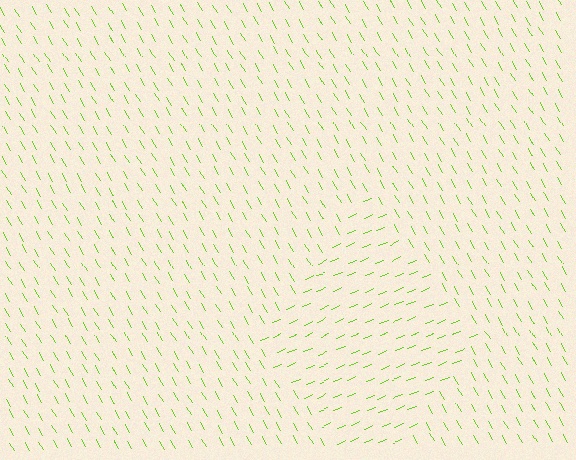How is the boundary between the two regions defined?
The boundary is defined purely by a change in line orientation (approximately 81 degrees difference). All lines are the same color and thickness.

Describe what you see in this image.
The image is filled with small lime line segments. A diamond region in the image has lines oriented differently from the surrounding lines, creating a visible texture boundary.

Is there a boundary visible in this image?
Yes, there is a texture boundary formed by a change in line orientation.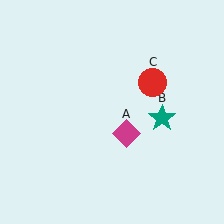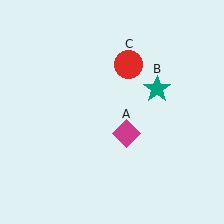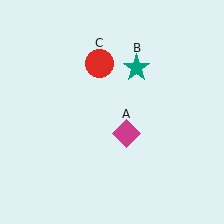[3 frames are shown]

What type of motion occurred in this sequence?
The teal star (object B), red circle (object C) rotated counterclockwise around the center of the scene.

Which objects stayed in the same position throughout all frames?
Magenta diamond (object A) remained stationary.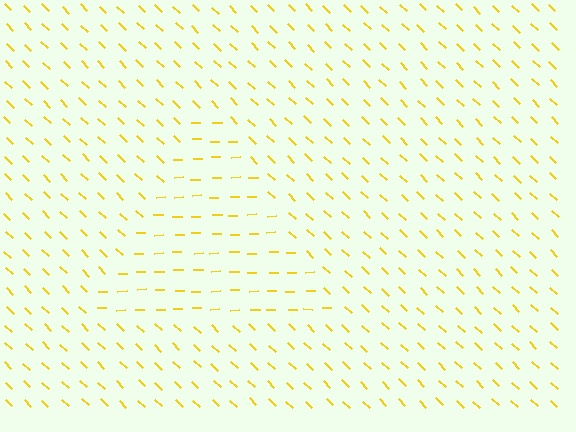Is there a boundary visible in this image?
Yes, there is a texture boundary formed by a change in line orientation.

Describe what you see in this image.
The image is filled with small yellow line segments. A triangle region in the image has lines oriented differently from the surrounding lines, creating a visible texture boundary.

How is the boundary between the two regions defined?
The boundary is defined purely by a change in line orientation (approximately 45 degrees difference). All lines are the same color and thickness.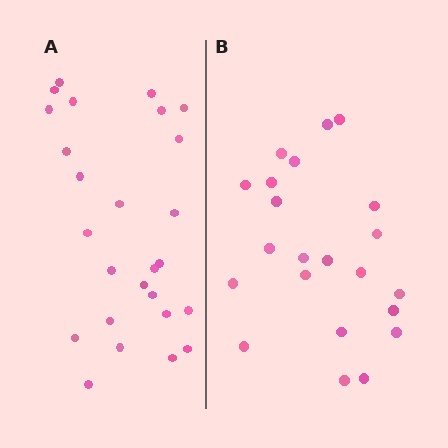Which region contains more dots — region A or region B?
Region A (the left region) has more dots.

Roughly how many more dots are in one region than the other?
Region A has about 4 more dots than region B.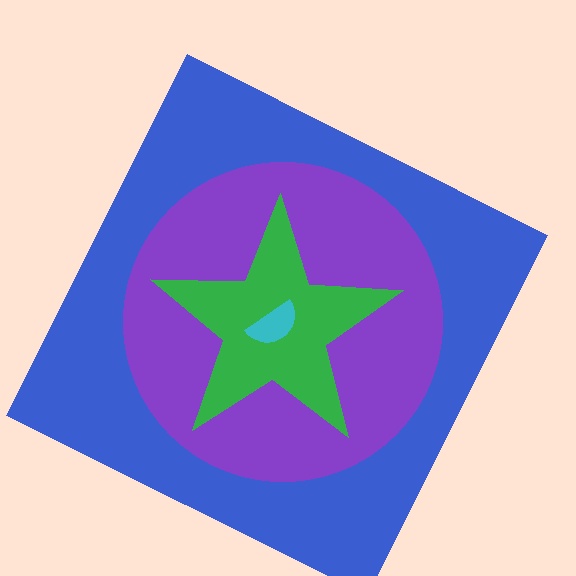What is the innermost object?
The cyan semicircle.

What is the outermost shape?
The blue square.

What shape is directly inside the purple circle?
The green star.